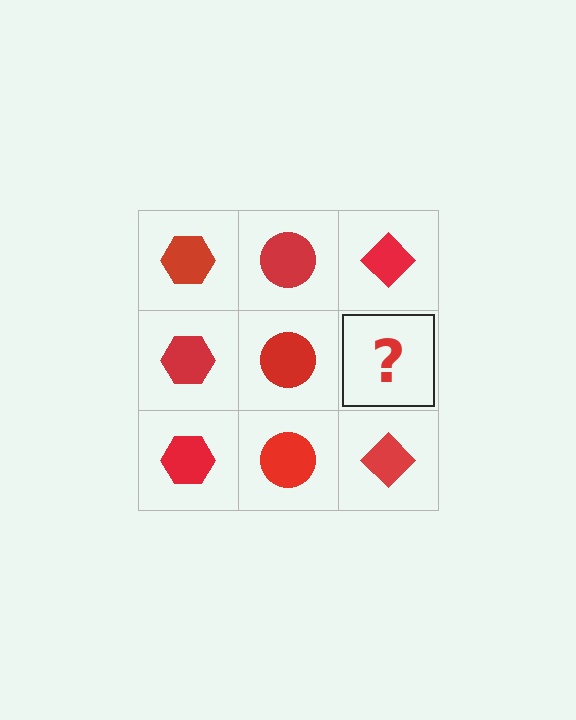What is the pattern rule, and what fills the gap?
The rule is that each column has a consistent shape. The gap should be filled with a red diamond.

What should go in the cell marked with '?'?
The missing cell should contain a red diamond.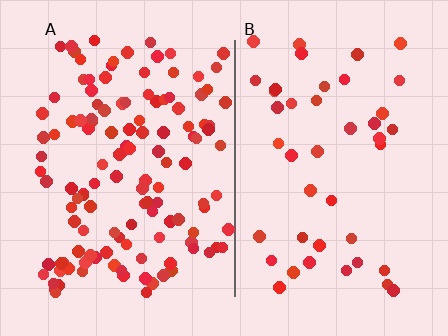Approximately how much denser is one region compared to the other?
Approximately 2.9× — region A over region B.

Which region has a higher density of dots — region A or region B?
A (the left).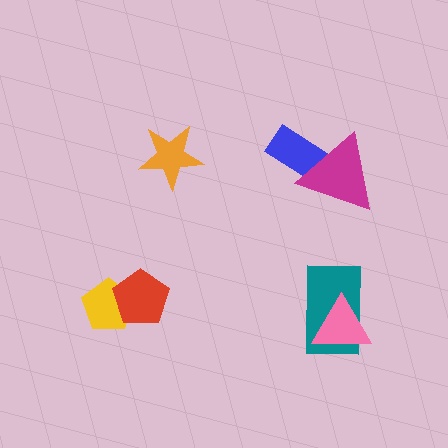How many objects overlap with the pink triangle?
1 object overlaps with the pink triangle.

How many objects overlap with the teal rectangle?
1 object overlaps with the teal rectangle.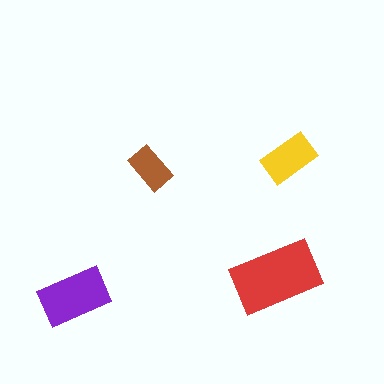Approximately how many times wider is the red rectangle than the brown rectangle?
About 2 times wider.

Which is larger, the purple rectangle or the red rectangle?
The red one.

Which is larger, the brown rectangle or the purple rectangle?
The purple one.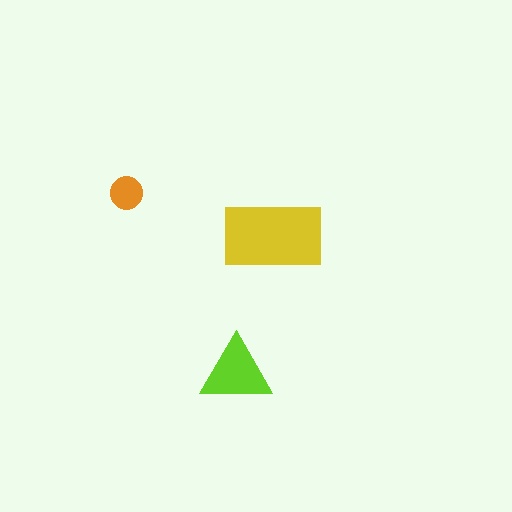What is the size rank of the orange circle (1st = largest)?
3rd.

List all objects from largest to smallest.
The yellow rectangle, the lime triangle, the orange circle.